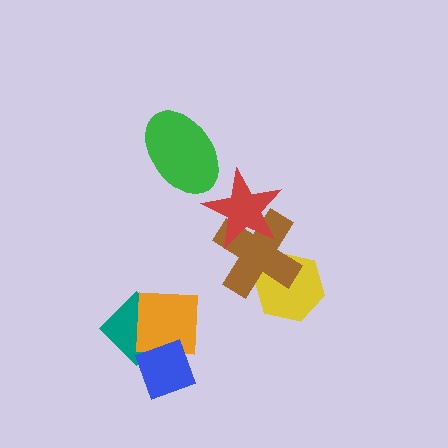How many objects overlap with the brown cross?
2 objects overlap with the brown cross.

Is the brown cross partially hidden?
Yes, it is partially covered by another shape.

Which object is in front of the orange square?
The blue diamond is in front of the orange square.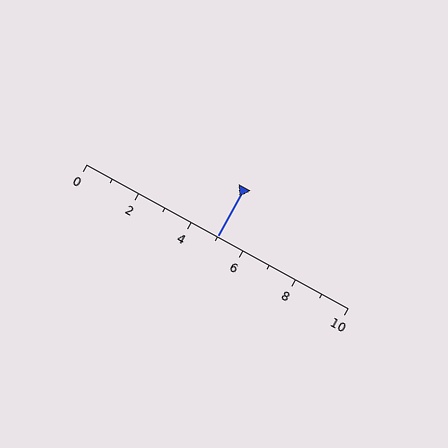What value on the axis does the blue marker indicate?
The marker indicates approximately 5.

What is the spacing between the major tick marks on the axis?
The major ticks are spaced 2 apart.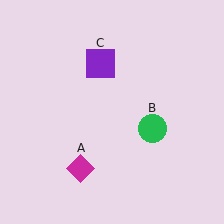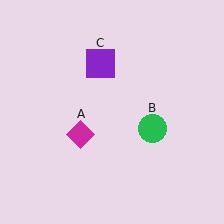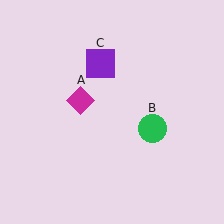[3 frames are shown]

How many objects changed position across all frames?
1 object changed position: magenta diamond (object A).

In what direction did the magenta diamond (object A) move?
The magenta diamond (object A) moved up.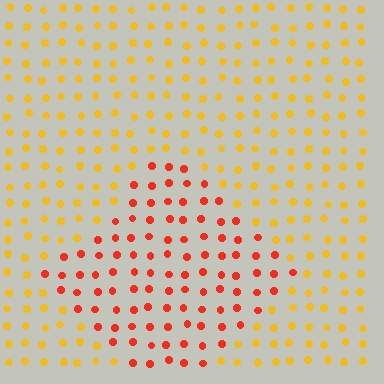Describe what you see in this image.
The image is filled with small yellow elements in a uniform arrangement. A diamond-shaped region is visible where the elements are tinted to a slightly different hue, forming a subtle color boundary.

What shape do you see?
I see a diamond.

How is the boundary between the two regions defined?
The boundary is defined purely by a slight shift in hue (about 41 degrees). Spacing, size, and orientation are identical on both sides.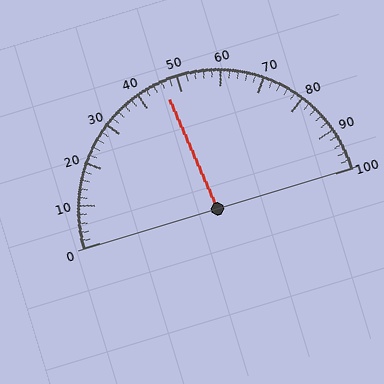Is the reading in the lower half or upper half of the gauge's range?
The reading is in the lower half of the range (0 to 100).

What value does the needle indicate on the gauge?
The needle indicates approximately 46.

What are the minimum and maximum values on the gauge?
The gauge ranges from 0 to 100.